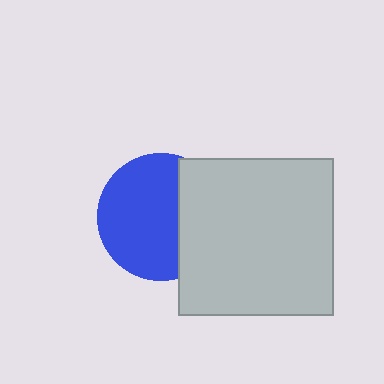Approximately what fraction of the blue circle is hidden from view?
Roughly 34% of the blue circle is hidden behind the light gray rectangle.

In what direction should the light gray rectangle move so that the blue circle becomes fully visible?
The light gray rectangle should move right. That is the shortest direction to clear the overlap and leave the blue circle fully visible.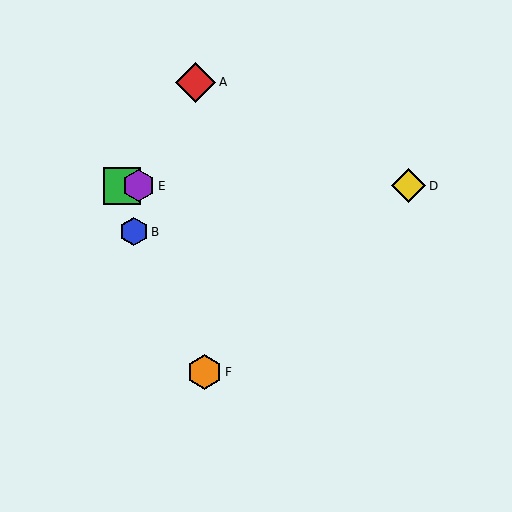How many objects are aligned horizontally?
3 objects (C, D, E) are aligned horizontally.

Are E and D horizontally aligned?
Yes, both are at y≈186.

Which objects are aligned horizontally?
Objects C, D, E are aligned horizontally.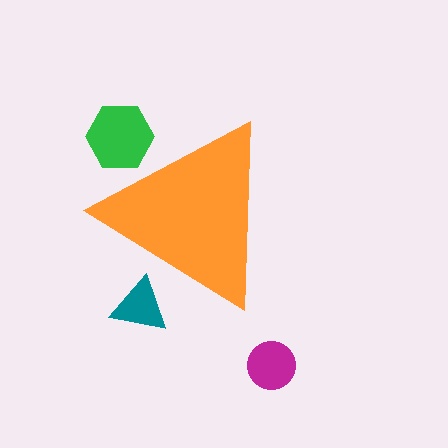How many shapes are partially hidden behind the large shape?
2 shapes are partially hidden.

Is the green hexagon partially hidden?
Yes, the green hexagon is partially hidden behind the orange triangle.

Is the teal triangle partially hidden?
Yes, the teal triangle is partially hidden behind the orange triangle.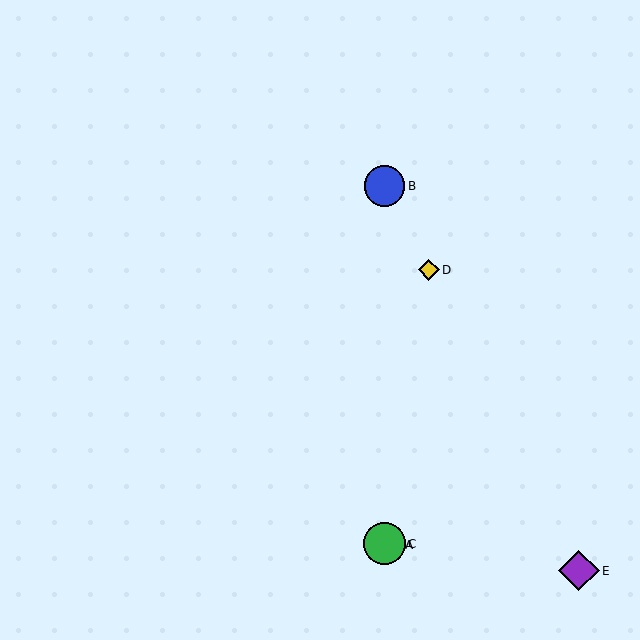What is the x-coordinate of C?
Object C is at x≈385.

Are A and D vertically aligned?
No, A is at x≈385 and D is at x≈429.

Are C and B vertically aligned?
Yes, both are at x≈385.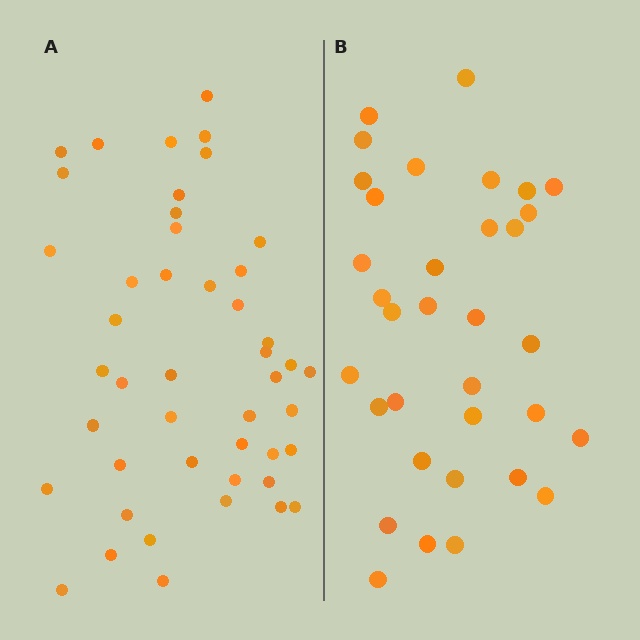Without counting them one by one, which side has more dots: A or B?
Region A (the left region) has more dots.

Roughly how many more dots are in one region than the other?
Region A has roughly 12 or so more dots than region B.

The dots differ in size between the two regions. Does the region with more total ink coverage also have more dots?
No. Region B has more total ink coverage because its dots are larger, but region A actually contains more individual dots. Total area can be misleading — the number of items is what matters here.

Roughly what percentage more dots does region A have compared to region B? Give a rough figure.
About 35% more.